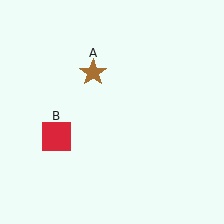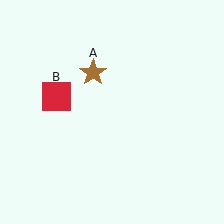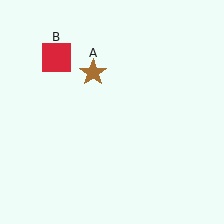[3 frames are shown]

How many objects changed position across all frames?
1 object changed position: red square (object B).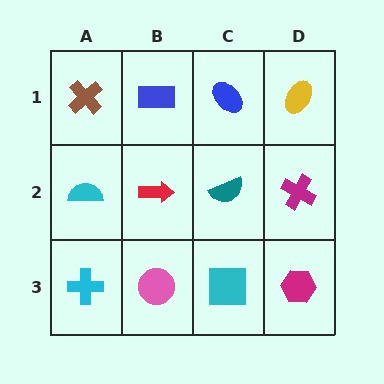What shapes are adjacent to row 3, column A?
A cyan semicircle (row 2, column A), a pink circle (row 3, column B).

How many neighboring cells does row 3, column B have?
3.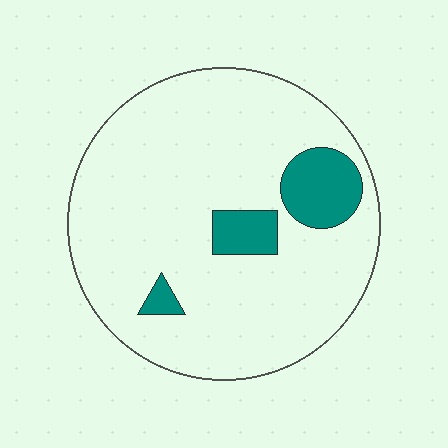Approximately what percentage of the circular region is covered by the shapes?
Approximately 10%.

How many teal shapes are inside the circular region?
3.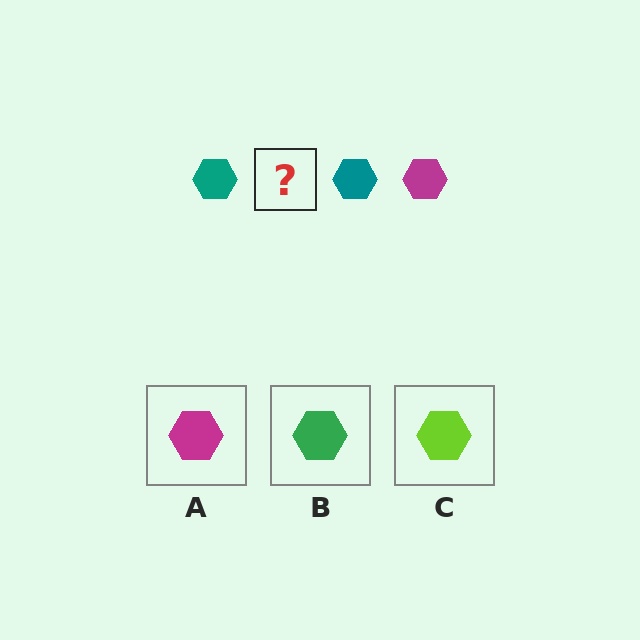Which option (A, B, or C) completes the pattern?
A.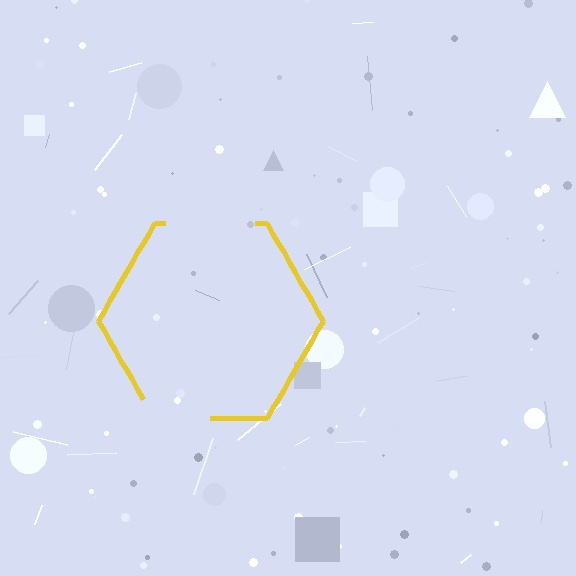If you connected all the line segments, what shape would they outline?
They would outline a hexagon.